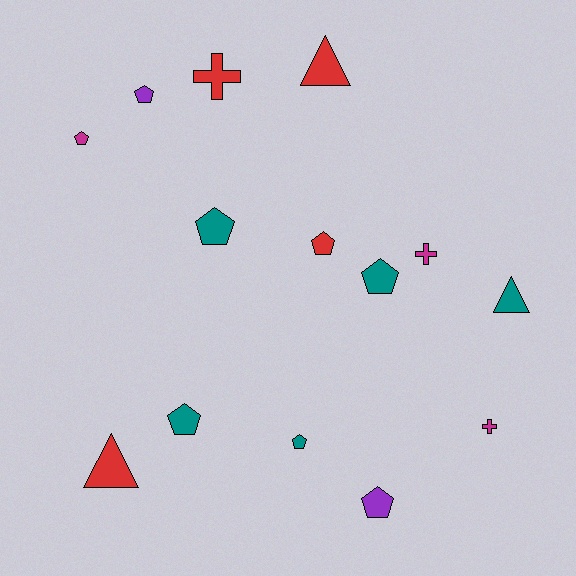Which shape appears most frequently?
Pentagon, with 8 objects.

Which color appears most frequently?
Teal, with 5 objects.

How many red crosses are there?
There is 1 red cross.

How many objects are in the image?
There are 14 objects.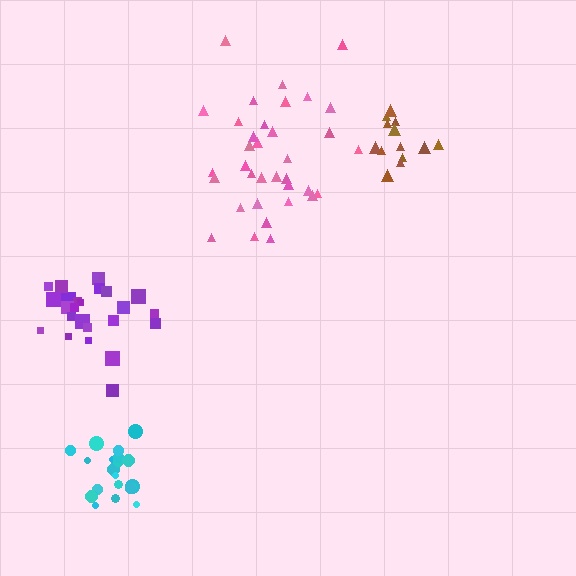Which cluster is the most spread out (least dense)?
Purple.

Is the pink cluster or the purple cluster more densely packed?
Pink.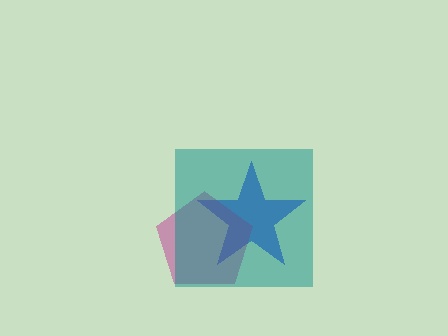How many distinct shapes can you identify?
There are 3 distinct shapes: a blue star, a magenta pentagon, a teal square.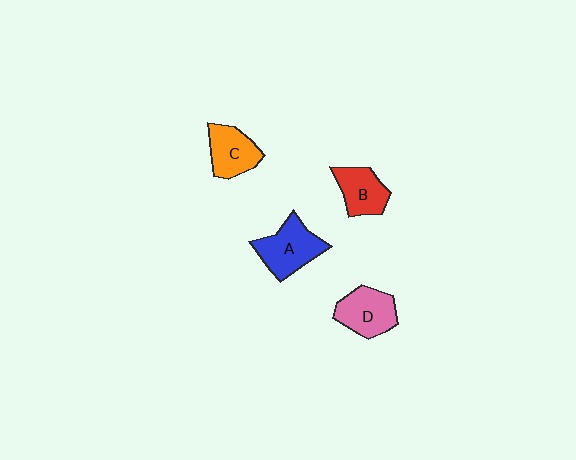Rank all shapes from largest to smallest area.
From largest to smallest: A (blue), D (pink), C (orange), B (red).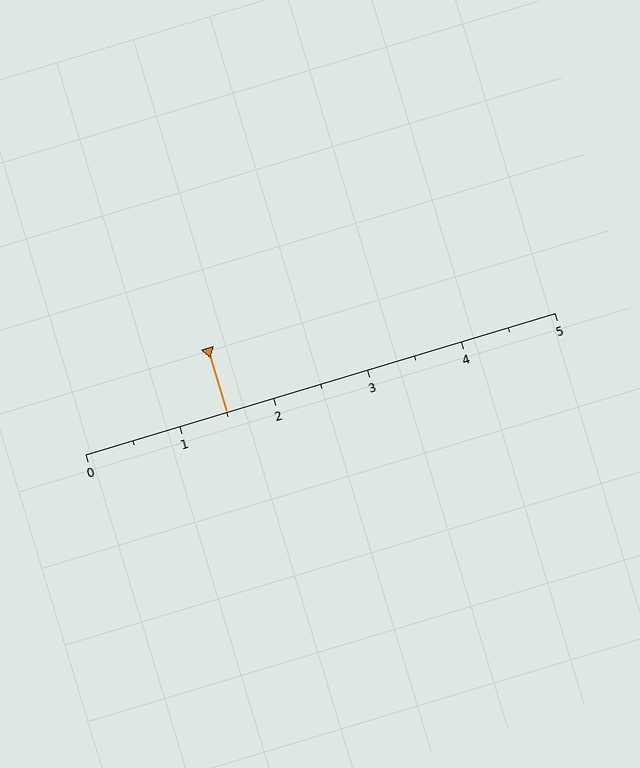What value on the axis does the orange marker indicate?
The marker indicates approximately 1.5.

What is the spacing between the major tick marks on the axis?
The major ticks are spaced 1 apart.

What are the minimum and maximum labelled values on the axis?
The axis runs from 0 to 5.